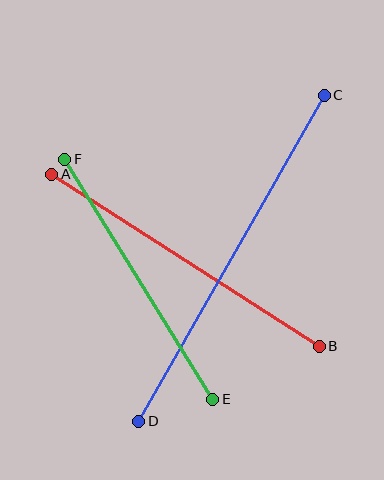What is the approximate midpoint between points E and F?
The midpoint is at approximately (139, 279) pixels.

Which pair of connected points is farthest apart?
Points C and D are farthest apart.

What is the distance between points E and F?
The distance is approximately 282 pixels.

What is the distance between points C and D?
The distance is approximately 375 pixels.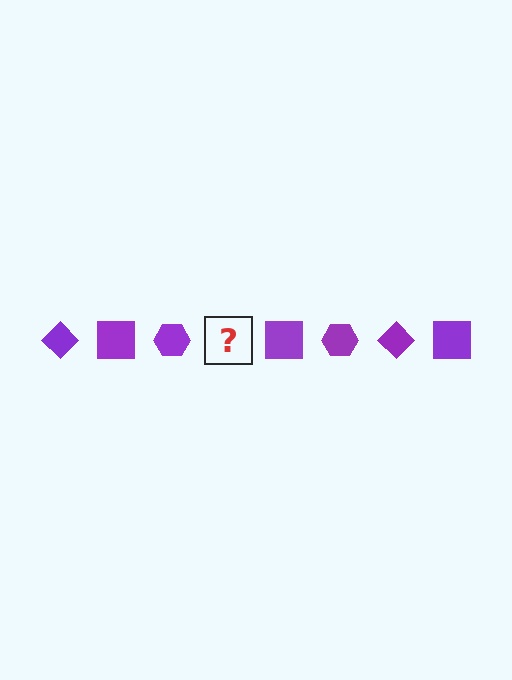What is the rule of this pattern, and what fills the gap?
The rule is that the pattern cycles through diamond, square, hexagon shapes in purple. The gap should be filled with a purple diamond.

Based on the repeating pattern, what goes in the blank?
The blank should be a purple diamond.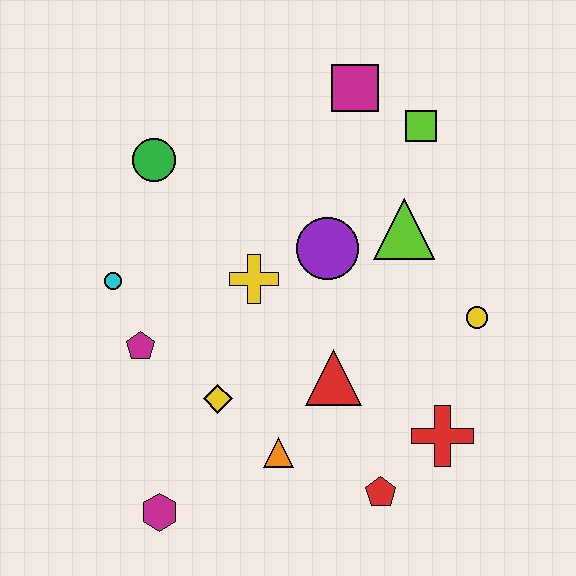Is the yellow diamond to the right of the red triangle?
No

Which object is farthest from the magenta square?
The magenta hexagon is farthest from the magenta square.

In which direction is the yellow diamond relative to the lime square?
The yellow diamond is below the lime square.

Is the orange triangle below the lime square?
Yes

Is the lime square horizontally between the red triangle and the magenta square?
No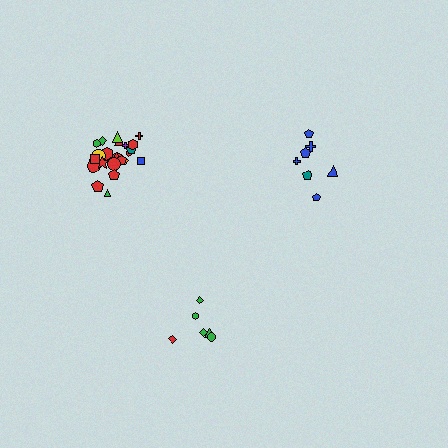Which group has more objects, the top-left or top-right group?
The top-left group.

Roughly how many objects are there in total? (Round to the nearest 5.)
Roughly 40 objects in total.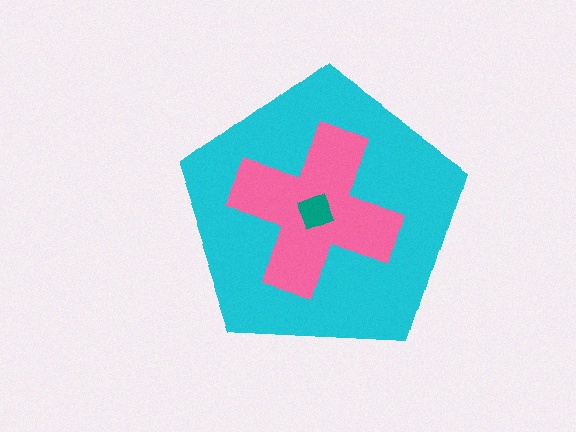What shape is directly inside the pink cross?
The teal square.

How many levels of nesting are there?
3.